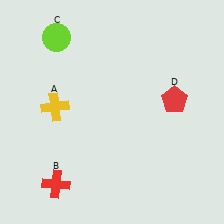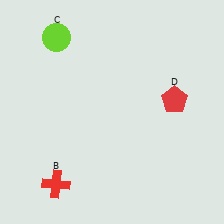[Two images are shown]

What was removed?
The yellow cross (A) was removed in Image 2.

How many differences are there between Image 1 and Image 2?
There is 1 difference between the two images.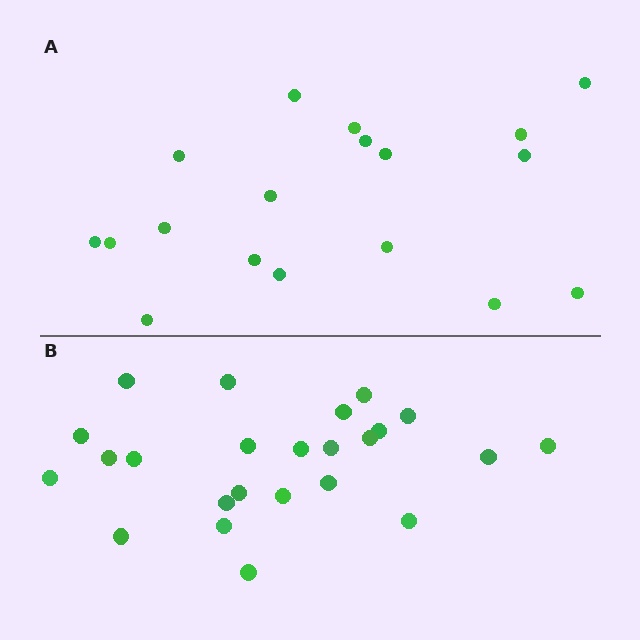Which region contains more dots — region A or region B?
Region B (the bottom region) has more dots.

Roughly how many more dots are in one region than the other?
Region B has about 6 more dots than region A.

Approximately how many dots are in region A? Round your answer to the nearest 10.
About 20 dots. (The exact count is 18, which rounds to 20.)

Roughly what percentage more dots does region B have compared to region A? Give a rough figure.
About 35% more.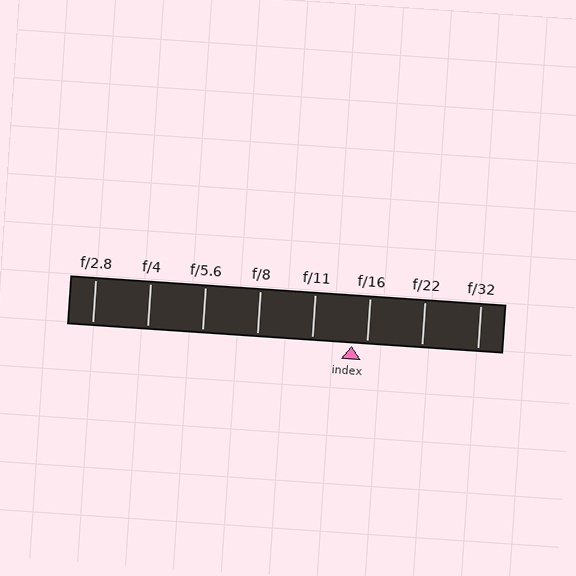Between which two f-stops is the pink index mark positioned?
The index mark is between f/11 and f/16.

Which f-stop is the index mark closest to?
The index mark is closest to f/16.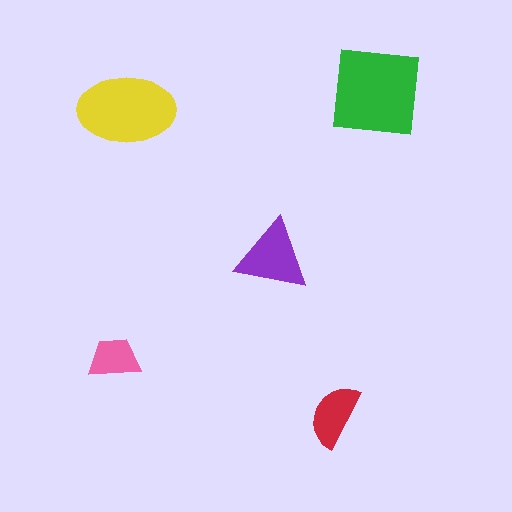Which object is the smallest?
The pink trapezoid.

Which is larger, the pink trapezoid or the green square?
The green square.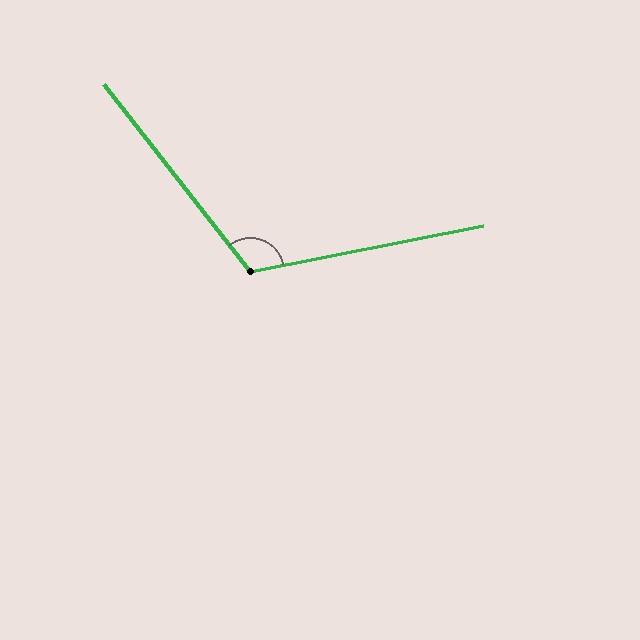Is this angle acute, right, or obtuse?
It is obtuse.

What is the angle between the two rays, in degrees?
Approximately 117 degrees.